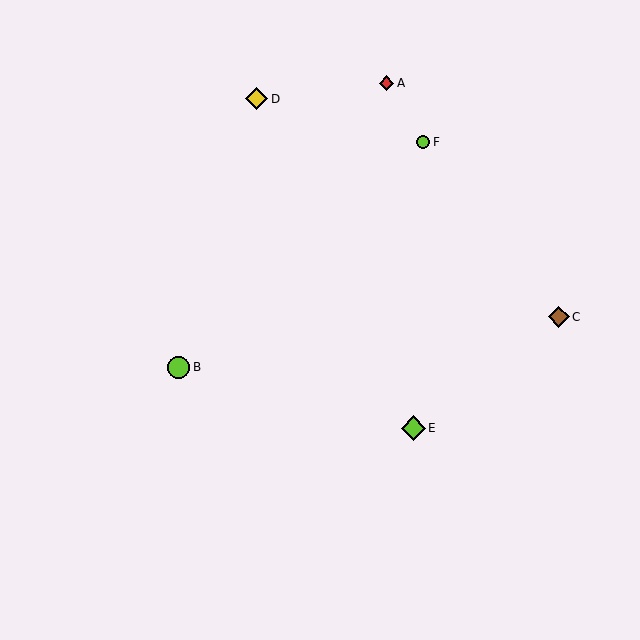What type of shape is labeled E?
Shape E is a lime diamond.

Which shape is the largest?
The lime diamond (labeled E) is the largest.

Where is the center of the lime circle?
The center of the lime circle is at (179, 367).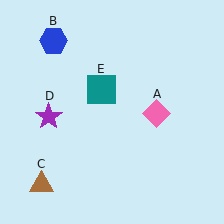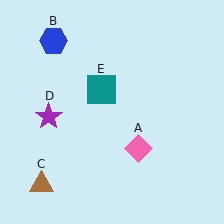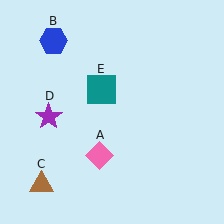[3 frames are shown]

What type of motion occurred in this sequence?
The pink diamond (object A) rotated clockwise around the center of the scene.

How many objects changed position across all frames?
1 object changed position: pink diamond (object A).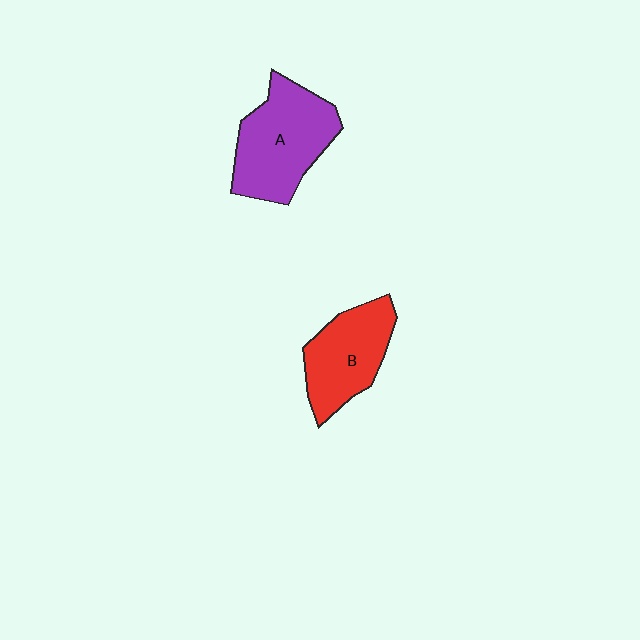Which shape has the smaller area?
Shape B (red).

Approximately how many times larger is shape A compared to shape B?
Approximately 1.3 times.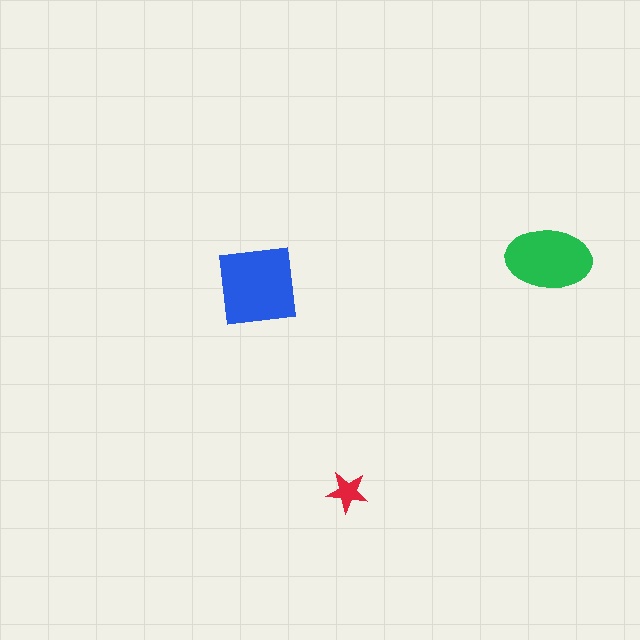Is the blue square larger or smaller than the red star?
Larger.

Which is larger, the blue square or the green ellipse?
The blue square.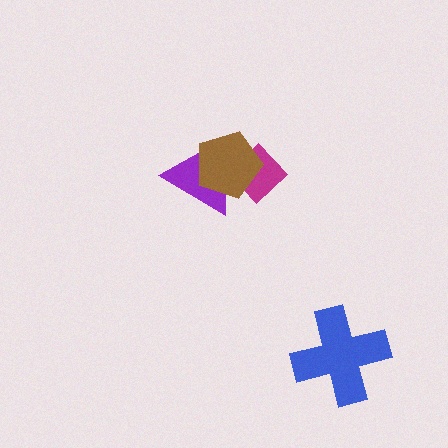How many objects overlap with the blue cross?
0 objects overlap with the blue cross.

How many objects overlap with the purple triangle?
2 objects overlap with the purple triangle.